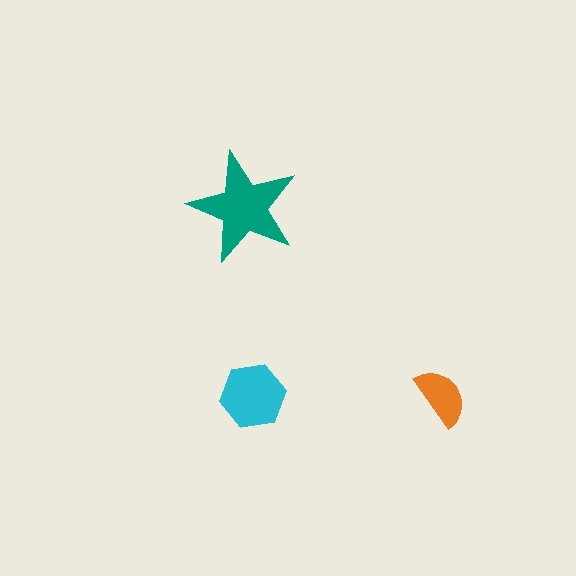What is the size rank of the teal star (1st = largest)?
1st.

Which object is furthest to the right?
The orange semicircle is rightmost.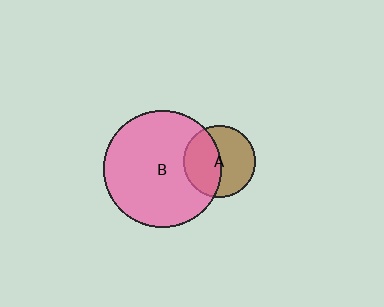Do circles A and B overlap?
Yes.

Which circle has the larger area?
Circle B (pink).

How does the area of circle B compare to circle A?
Approximately 2.7 times.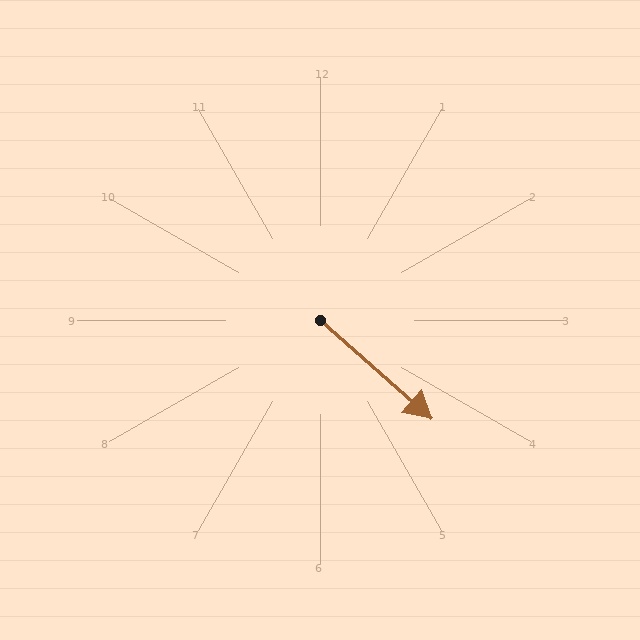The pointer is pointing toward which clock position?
Roughly 4 o'clock.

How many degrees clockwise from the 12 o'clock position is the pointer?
Approximately 131 degrees.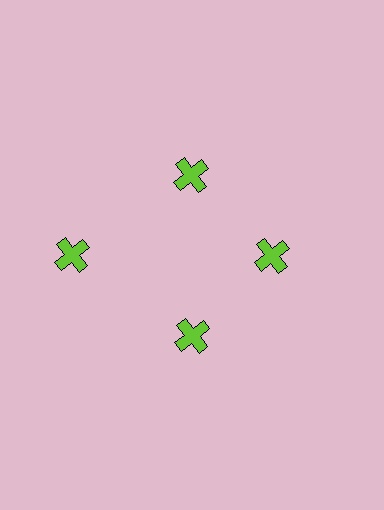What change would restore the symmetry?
The symmetry would be restored by moving it inward, back onto the ring so that all 4 crosses sit at equal angles and equal distance from the center.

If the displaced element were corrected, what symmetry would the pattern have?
It would have 4-fold rotational symmetry — the pattern would map onto itself every 90 degrees.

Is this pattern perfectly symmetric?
No. The 4 lime crosses are arranged in a ring, but one element near the 9 o'clock position is pushed outward from the center, breaking the 4-fold rotational symmetry.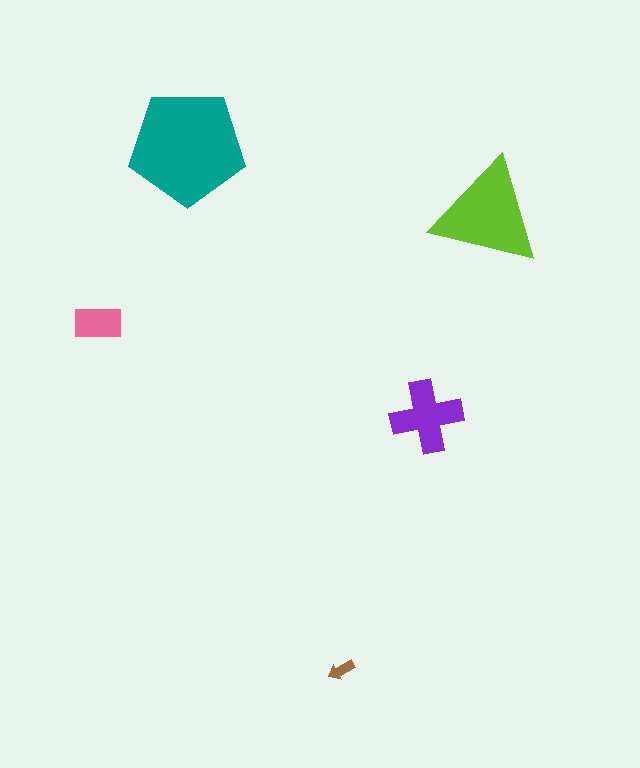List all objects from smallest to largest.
The brown arrow, the pink rectangle, the purple cross, the lime triangle, the teal pentagon.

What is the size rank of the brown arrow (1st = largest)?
5th.